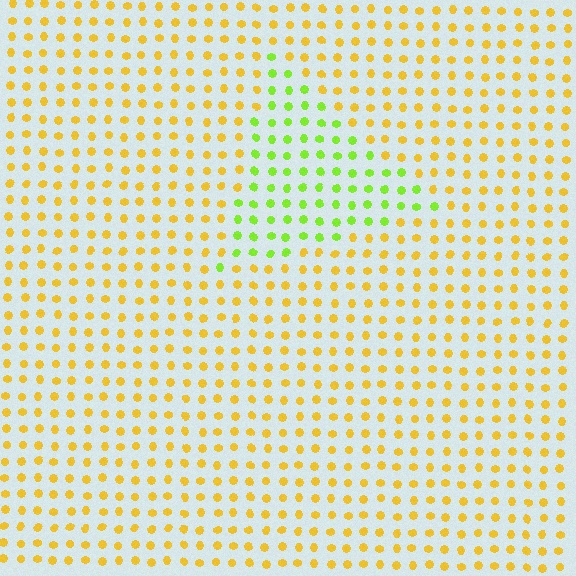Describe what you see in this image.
The image is filled with small yellow elements in a uniform arrangement. A triangle-shaped region is visible where the elements are tinted to a slightly different hue, forming a subtle color boundary.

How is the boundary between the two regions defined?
The boundary is defined purely by a slight shift in hue (about 49 degrees). Spacing, size, and orientation are identical on both sides.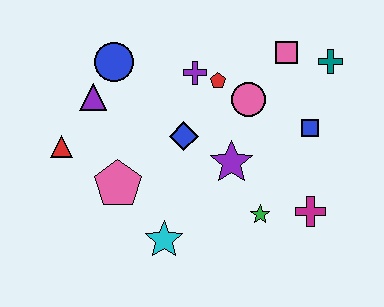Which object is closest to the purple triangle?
The blue circle is closest to the purple triangle.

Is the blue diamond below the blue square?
Yes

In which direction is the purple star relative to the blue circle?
The purple star is to the right of the blue circle.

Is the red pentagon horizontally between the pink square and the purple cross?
Yes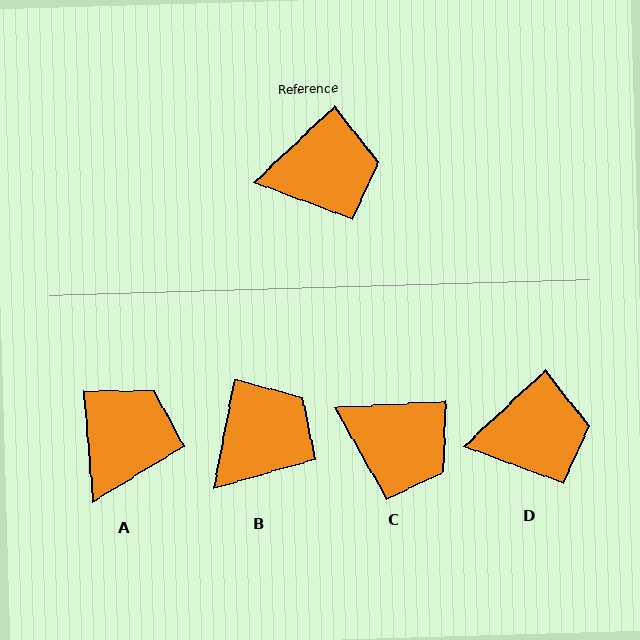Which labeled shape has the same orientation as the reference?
D.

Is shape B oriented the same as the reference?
No, it is off by about 36 degrees.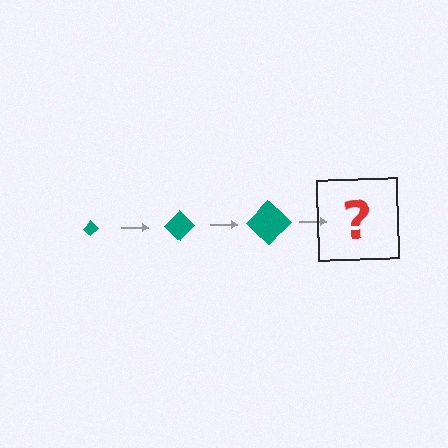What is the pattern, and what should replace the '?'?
The pattern is that the diamond gets progressively larger each step. The '?' should be a teal diamond, larger than the previous one.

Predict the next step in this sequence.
The next step is a teal diamond, larger than the previous one.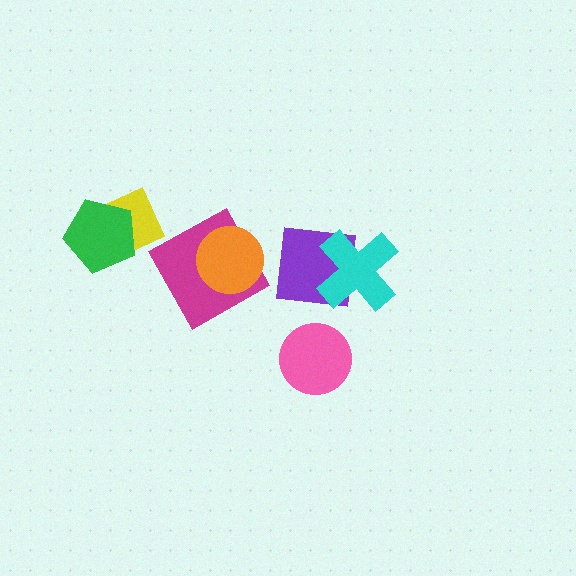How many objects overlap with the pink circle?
0 objects overlap with the pink circle.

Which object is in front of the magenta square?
The orange circle is in front of the magenta square.